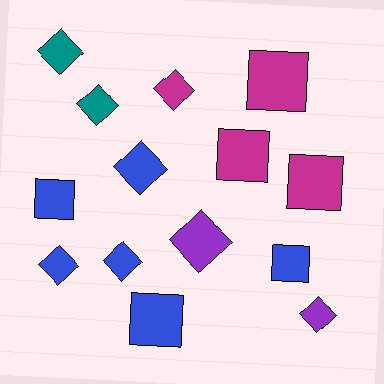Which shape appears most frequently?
Diamond, with 8 objects.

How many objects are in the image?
There are 14 objects.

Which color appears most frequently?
Blue, with 6 objects.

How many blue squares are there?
There are 3 blue squares.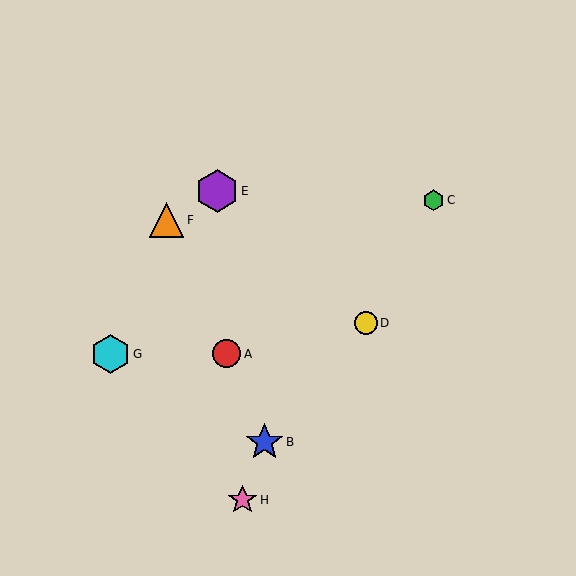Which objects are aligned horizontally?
Objects A, G are aligned horizontally.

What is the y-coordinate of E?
Object E is at y≈191.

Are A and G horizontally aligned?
Yes, both are at y≈354.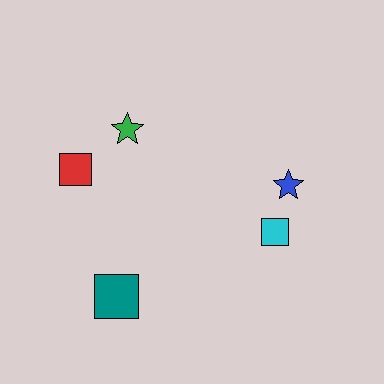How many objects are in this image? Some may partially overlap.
There are 5 objects.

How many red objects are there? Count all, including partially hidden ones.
There is 1 red object.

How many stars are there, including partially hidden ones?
There are 2 stars.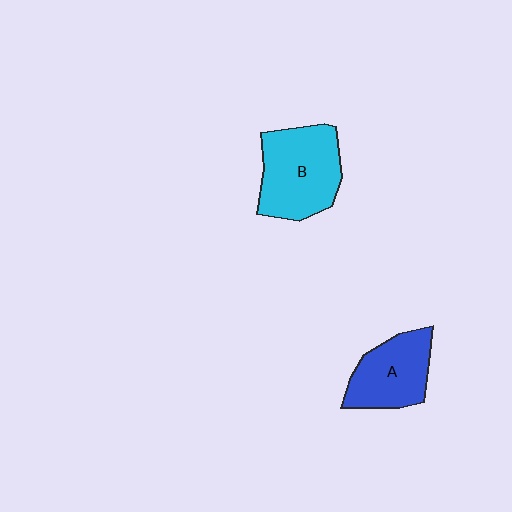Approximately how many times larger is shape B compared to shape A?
Approximately 1.3 times.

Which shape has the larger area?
Shape B (cyan).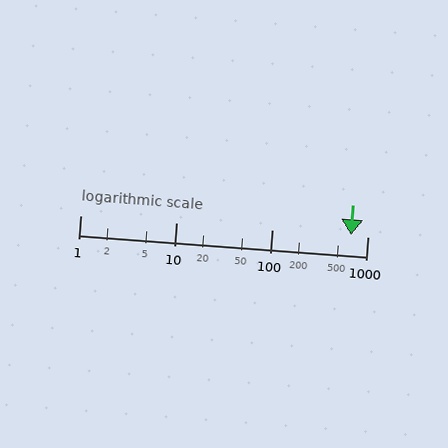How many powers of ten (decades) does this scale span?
The scale spans 3 decades, from 1 to 1000.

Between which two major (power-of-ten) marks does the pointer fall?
The pointer is between 100 and 1000.